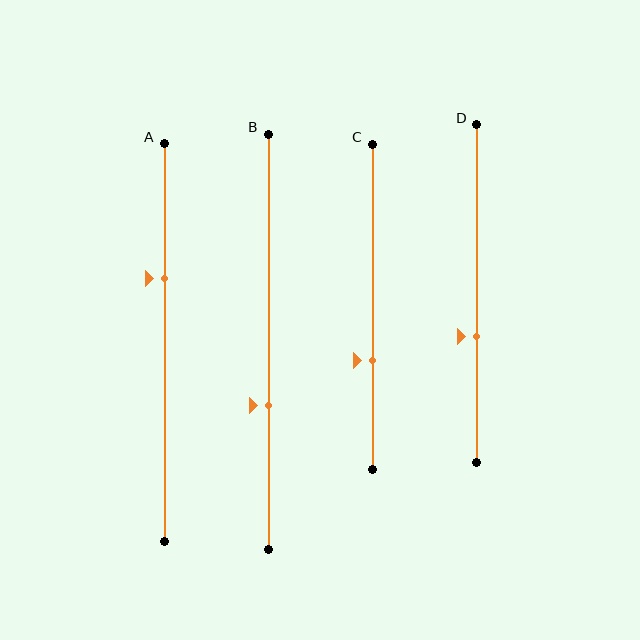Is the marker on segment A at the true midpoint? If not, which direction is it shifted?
No, the marker on segment A is shifted upward by about 16% of the segment length.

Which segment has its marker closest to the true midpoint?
Segment D has its marker closest to the true midpoint.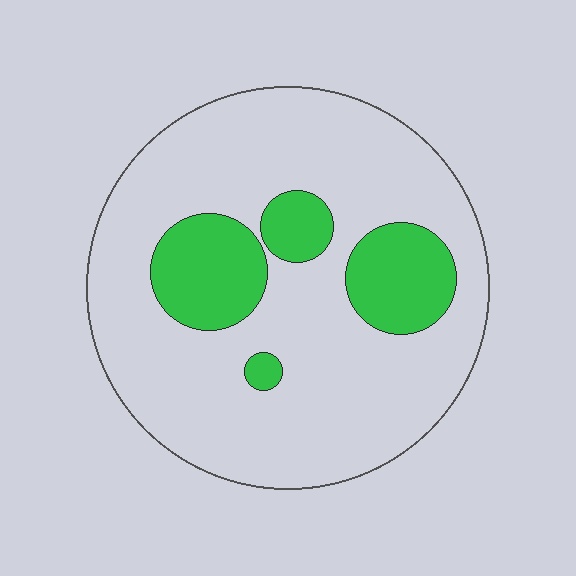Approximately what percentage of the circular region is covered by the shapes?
Approximately 20%.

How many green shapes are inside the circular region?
4.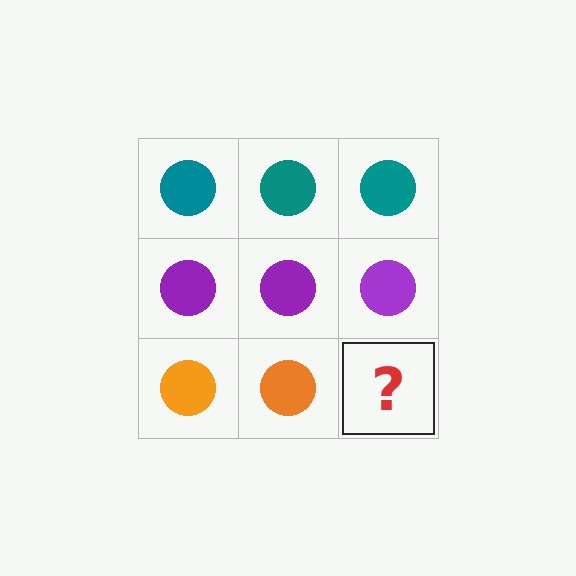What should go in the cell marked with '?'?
The missing cell should contain an orange circle.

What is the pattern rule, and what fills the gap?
The rule is that each row has a consistent color. The gap should be filled with an orange circle.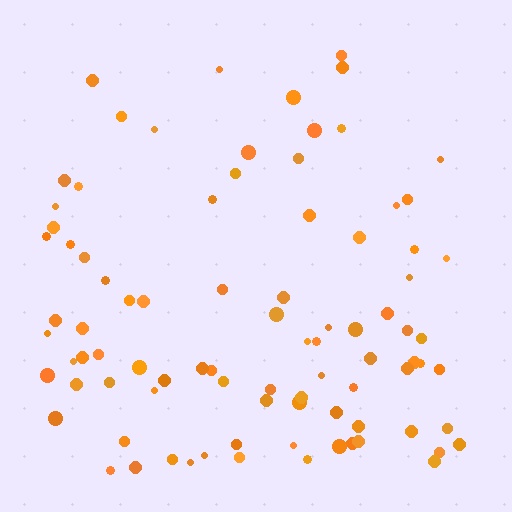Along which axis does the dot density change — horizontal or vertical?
Vertical.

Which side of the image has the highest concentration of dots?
The bottom.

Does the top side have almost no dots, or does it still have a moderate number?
Still a moderate number, just noticeably fewer than the bottom.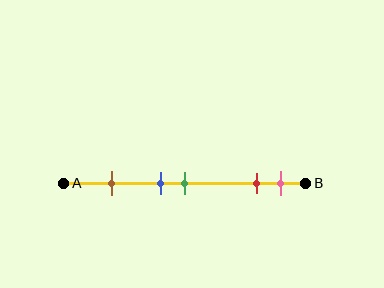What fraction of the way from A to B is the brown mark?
The brown mark is approximately 20% (0.2) of the way from A to B.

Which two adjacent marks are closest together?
The blue and green marks are the closest adjacent pair.